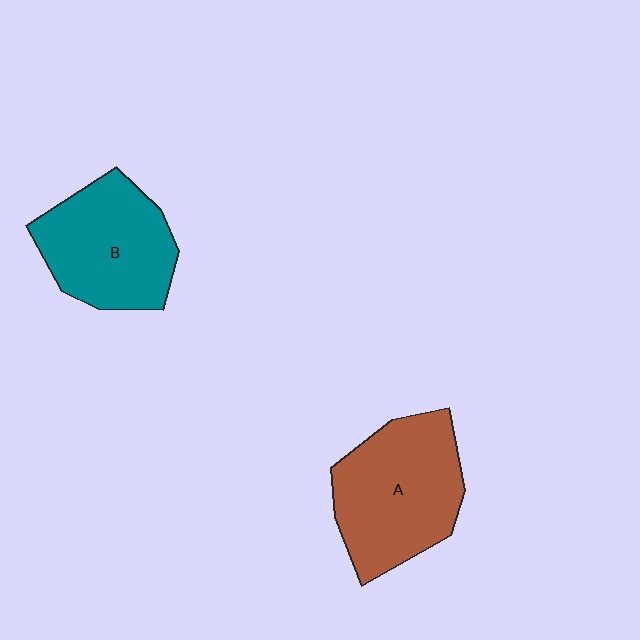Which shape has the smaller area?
Shape B (teal).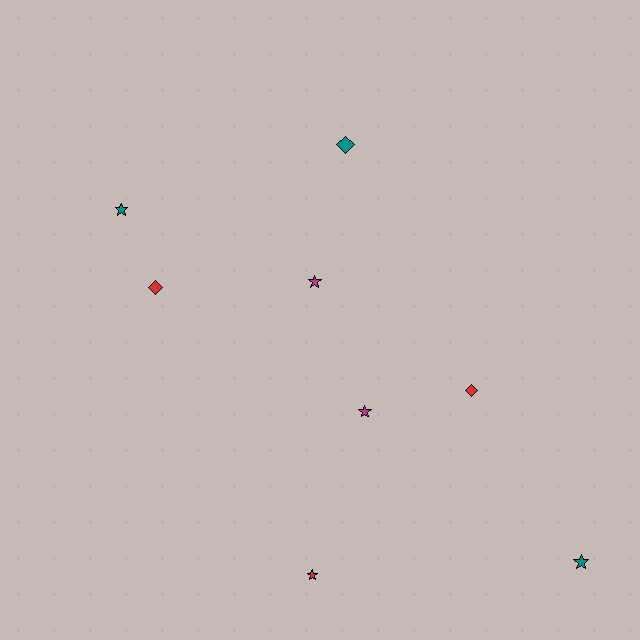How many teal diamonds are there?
There is 1 teal diamond.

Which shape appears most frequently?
Star, with 5 objects.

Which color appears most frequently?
Teal, with 3 objects.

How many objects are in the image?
There are 8 objects.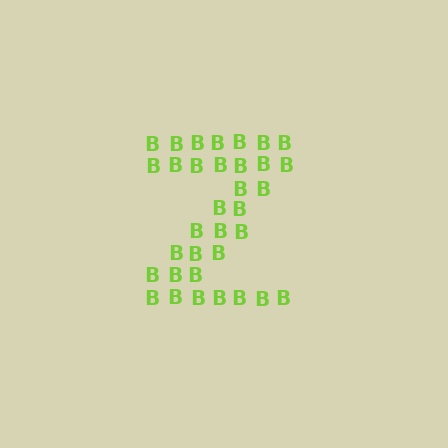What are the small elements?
The small elements are letter B's.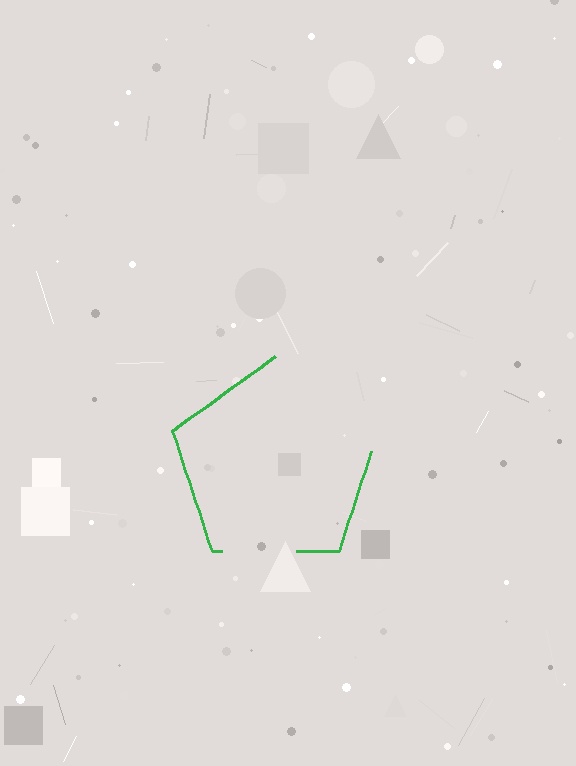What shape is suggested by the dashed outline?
The dashed outline suggests a pentagon.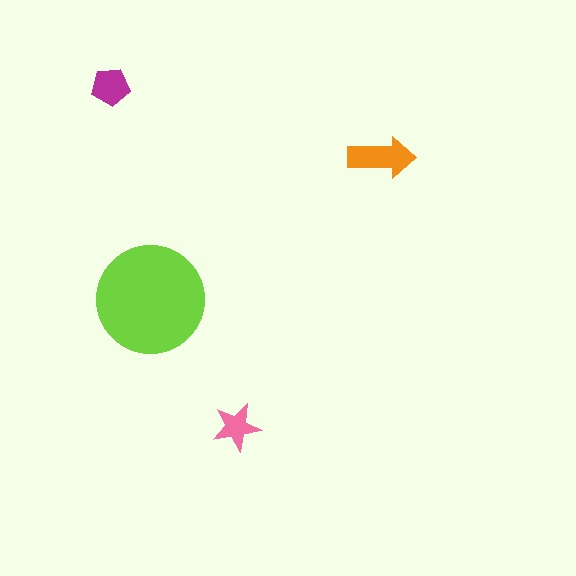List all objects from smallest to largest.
The pink star, the magenta pentagon, the orange arrow, the lime circle.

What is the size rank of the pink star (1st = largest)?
4th.